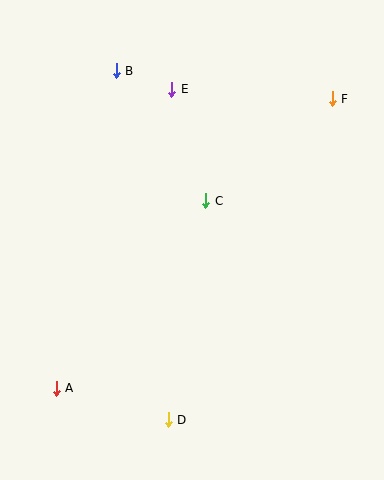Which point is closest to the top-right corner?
Point F is closest to the top-right corner.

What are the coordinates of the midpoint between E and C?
The midpoint between E and C is at (189, 145).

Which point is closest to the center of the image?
Point C at (206, 201) is closest to the center.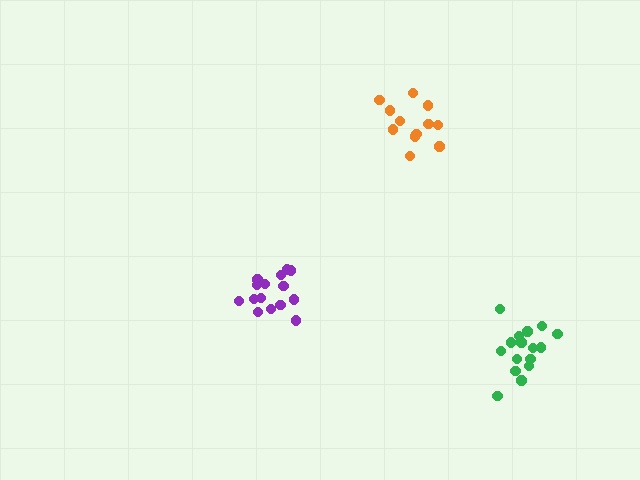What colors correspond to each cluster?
The clusters are colored: purple, orange, green.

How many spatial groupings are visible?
There are 3 spatial groupings.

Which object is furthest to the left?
The purple cluster is leftmost.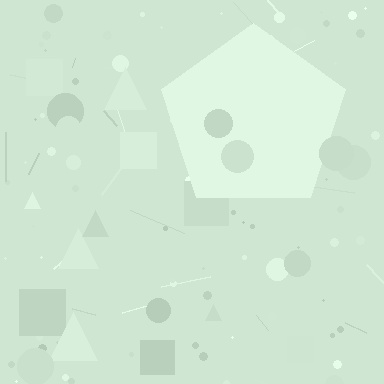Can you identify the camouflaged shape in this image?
The camouflaged shape is a pentagon.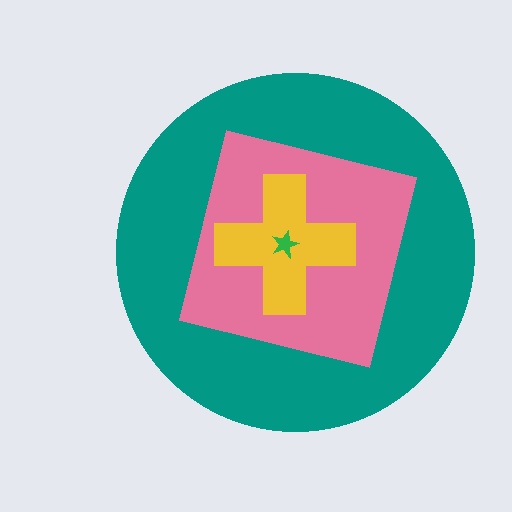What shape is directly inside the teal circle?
The pink square.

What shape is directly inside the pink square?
The yellow cross.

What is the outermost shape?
The teal circle.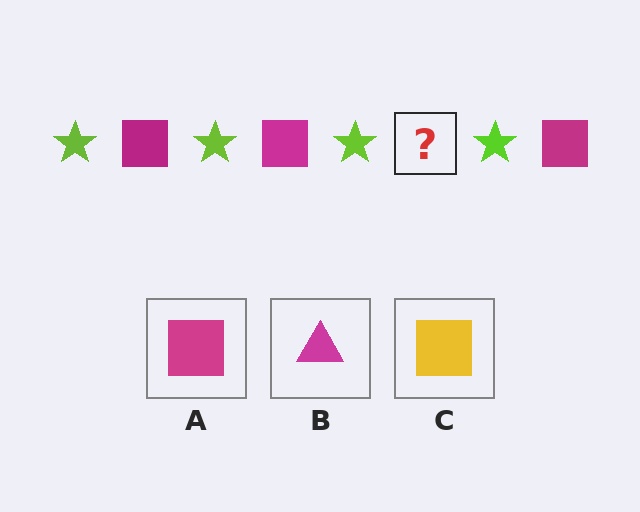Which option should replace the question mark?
Option A.